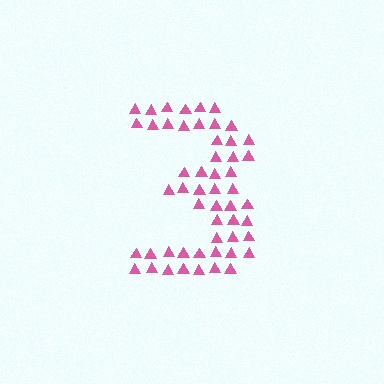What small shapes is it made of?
It is made of small triangles.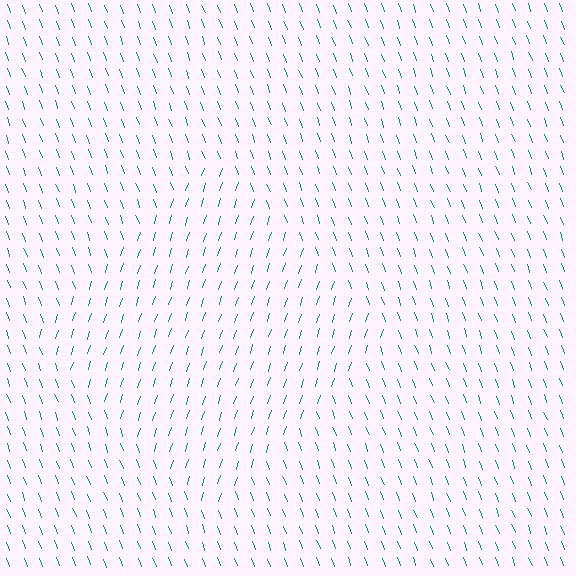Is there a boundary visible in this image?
Yes, there is a texture boundary formed by a change in line orientation.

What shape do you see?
I see a diamond.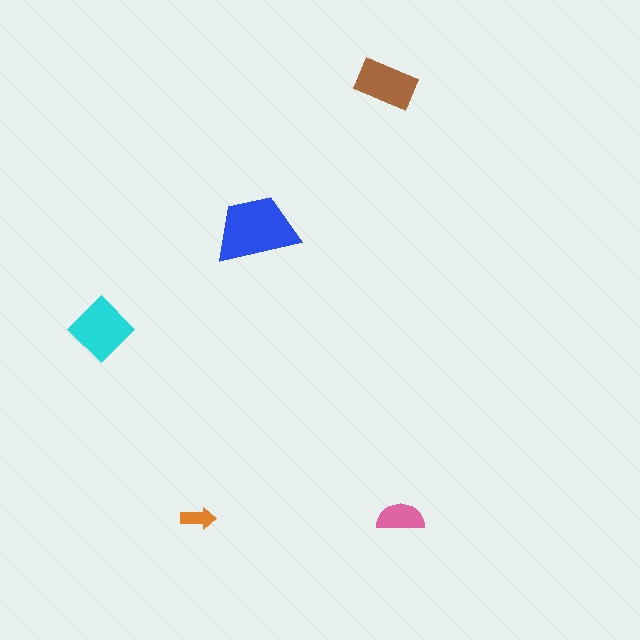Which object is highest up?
The brown rectangle is topmost.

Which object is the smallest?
The orange arrow.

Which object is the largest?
The blue trapezoid.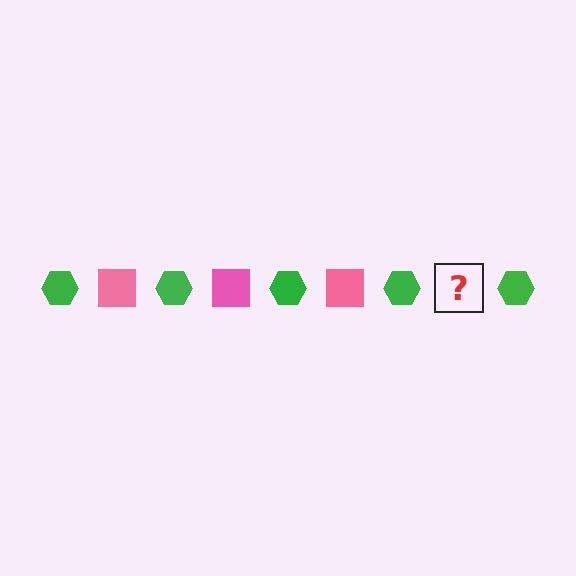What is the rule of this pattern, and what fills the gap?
The rule is that the pattern alternates between green hexagon and pink square. The gap should be filled with a pink square.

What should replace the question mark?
The question mark should be replaced with a pink square.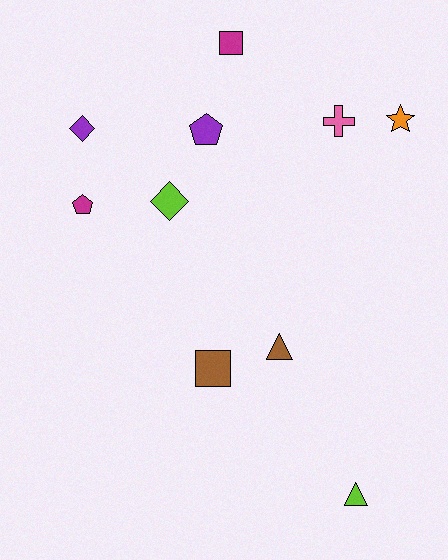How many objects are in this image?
There are 10 objects.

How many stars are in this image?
There is 1 star.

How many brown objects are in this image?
There are 2 brown objects.